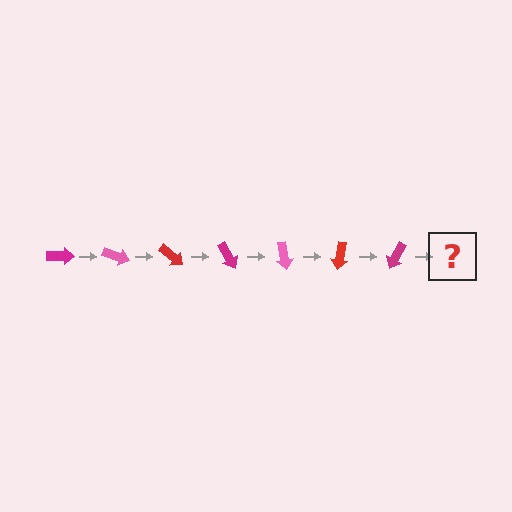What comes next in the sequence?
The next element should be a pink arrow, rotated 140 degrees from the start.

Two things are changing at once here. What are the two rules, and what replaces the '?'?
The two rules are that it rotates 20 degrees each step and the color cycles through magenta, pink, and red. The '?' should be a pink arrow, rotated 140 degrees from the start.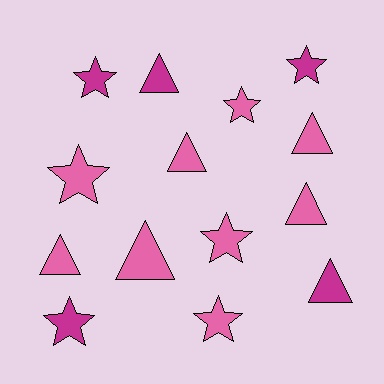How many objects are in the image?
There are 14 objects.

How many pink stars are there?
There are 4 pink stars.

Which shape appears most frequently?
Star, with 7 objects.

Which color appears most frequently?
Pink, with 9 objects.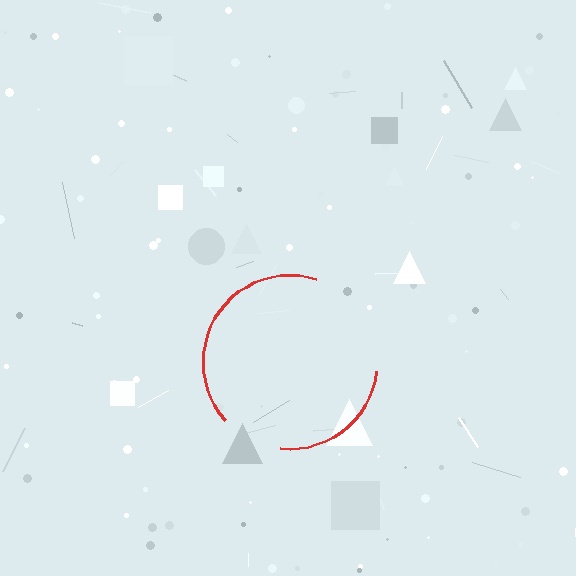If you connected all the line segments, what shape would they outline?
They would outline a circle.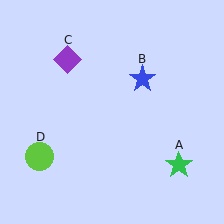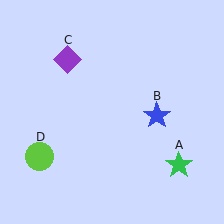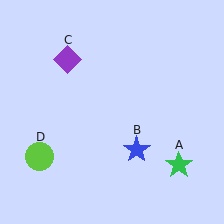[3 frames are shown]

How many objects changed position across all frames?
1 object changed position: blue star (object B).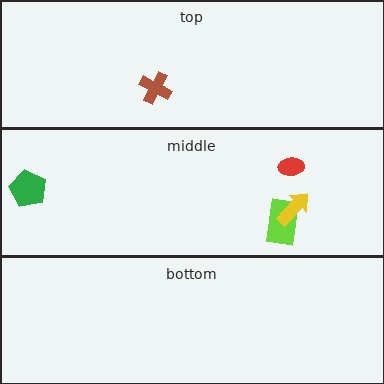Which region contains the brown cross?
The top region.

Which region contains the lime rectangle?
The middle region.